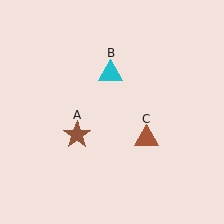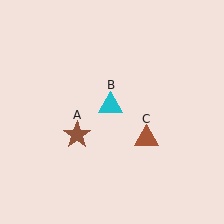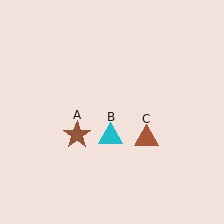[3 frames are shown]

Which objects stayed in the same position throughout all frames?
Brown star (object A) and brown triangle (object C) remained stationary.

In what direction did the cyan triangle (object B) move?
The cyan triangle (object B) moved down.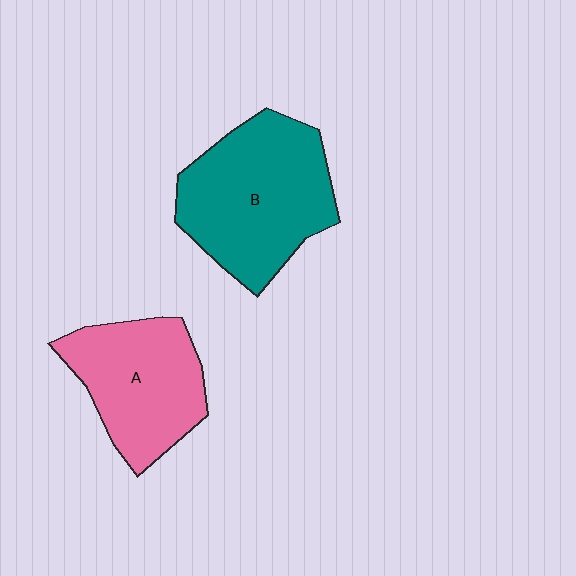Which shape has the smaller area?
Shape A (pink).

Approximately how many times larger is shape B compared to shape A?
Approximately 1.3 times.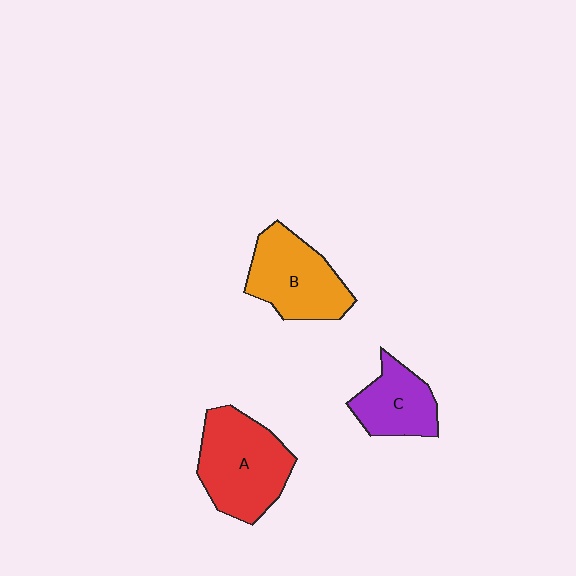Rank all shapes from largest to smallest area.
From largest to smallest: A (red), B (orange), C (purple).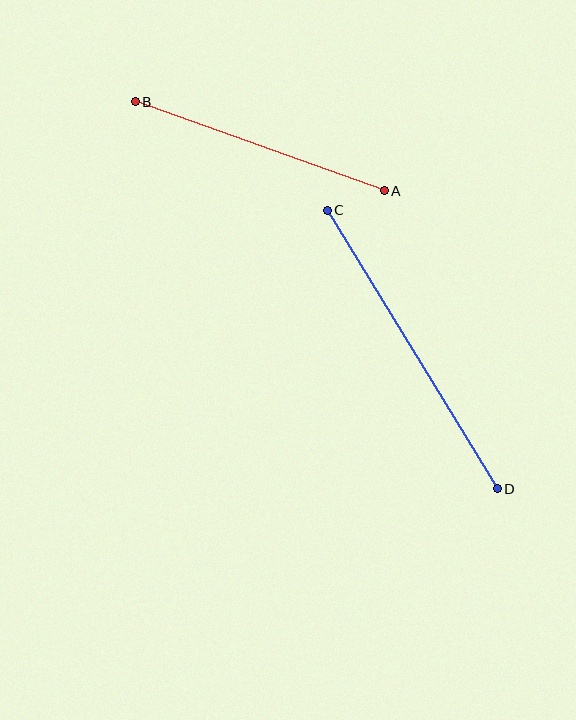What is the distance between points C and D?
The distance is approximately 326 pixels.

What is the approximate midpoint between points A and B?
The midpoint is at approximately (260, 146) pixels.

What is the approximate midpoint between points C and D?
The midpoint is at approximately (412, 350) pixels.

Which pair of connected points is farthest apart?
Points C and D are farthest apart.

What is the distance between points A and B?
The distance is approximately 264 pixels.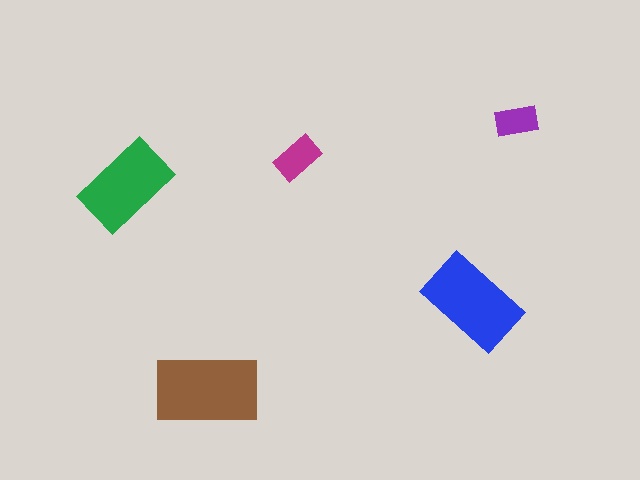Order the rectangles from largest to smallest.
the brown one, the blue one, the green one, the magenta one, the purple one.